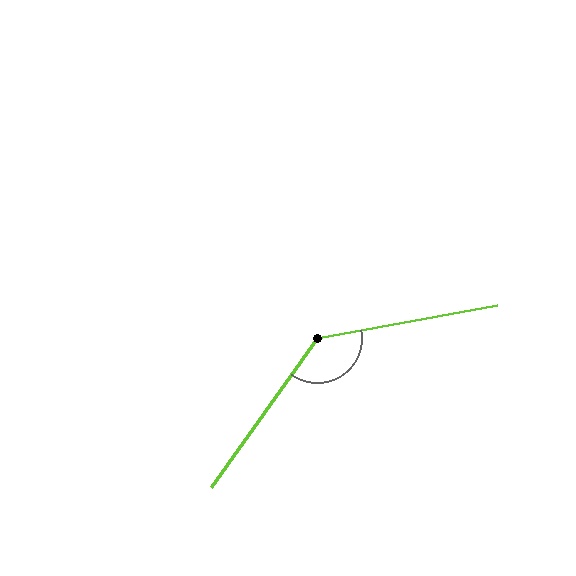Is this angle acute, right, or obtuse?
It is obtuse.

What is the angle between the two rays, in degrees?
Approximately 136 degrees.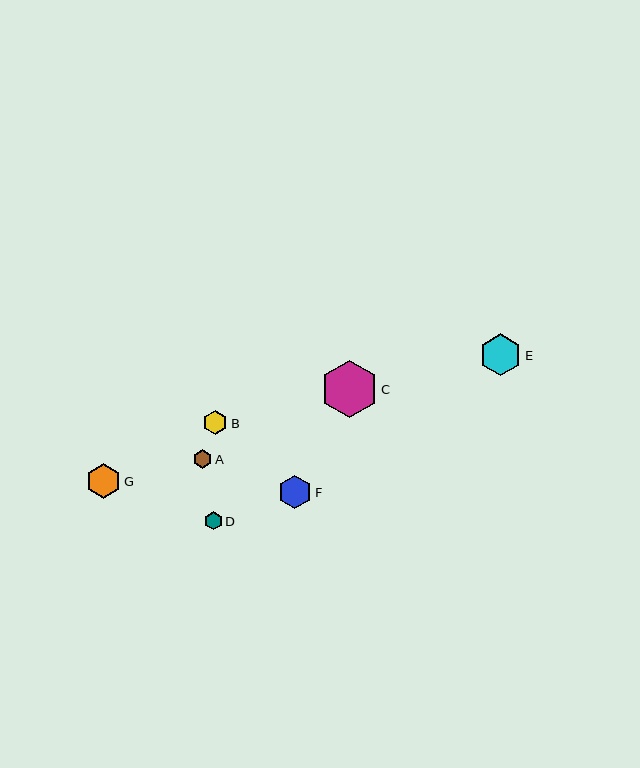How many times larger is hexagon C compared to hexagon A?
Hexagon C is approximately 3.1 times the size of hexagon A.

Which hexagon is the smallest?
Hexagon D is the smallest with a size of approximately 18 pixels.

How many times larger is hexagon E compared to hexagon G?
Hexagon E is approximately 1.2 times the size of hexagon G.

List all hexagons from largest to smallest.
From largest to smallest: C, E, G, F, B, A, D.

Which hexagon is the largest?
Hexagon C is the largest with a size of approximately 57 pixels.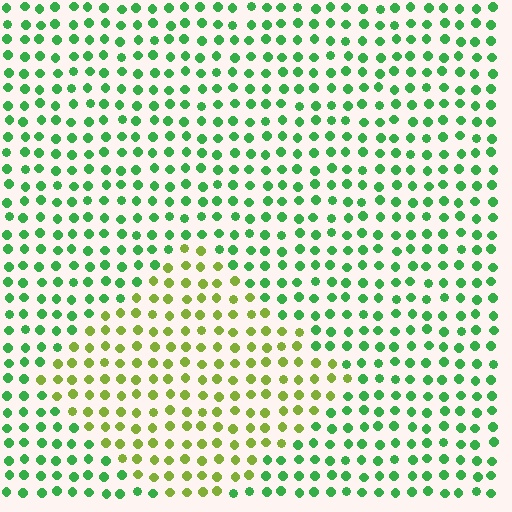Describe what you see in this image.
The image is filled with small green elements in a uniform arrangement. A diamond-shaped region is visible where the elements are tinted to a slightly different hue, forming a subtle color boundary.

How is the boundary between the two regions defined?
The boundary is defined purely by a slight shift in hue (about 45 degrees). Spacing, size, and orientation are identical on both sides.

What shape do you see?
I see a diamond.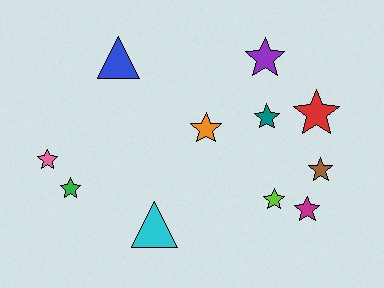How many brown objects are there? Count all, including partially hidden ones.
There is 1 brown object.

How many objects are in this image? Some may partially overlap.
There are 11 objects.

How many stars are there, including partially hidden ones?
There are 9 stars.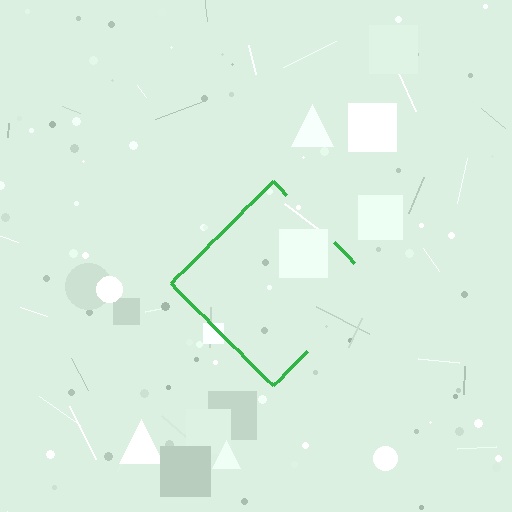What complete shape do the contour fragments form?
The contour fragments form a diamond.